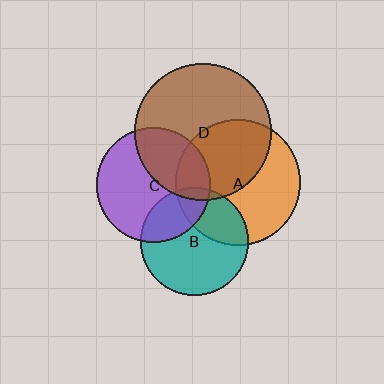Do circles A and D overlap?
Yes.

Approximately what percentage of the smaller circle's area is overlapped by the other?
Approximately 45%.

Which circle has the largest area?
Circle D (brown).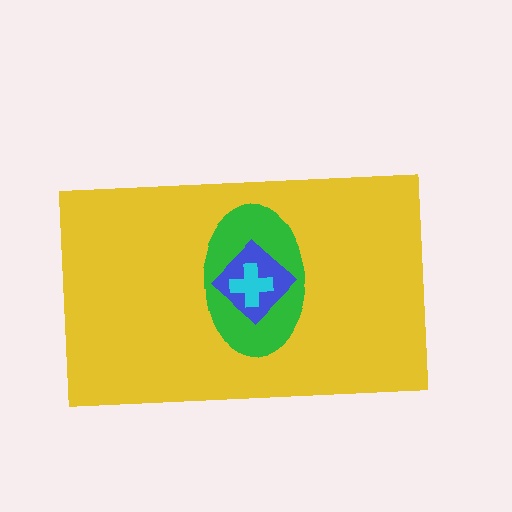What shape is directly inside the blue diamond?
The cyan cross.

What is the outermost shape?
The yellow rectangle.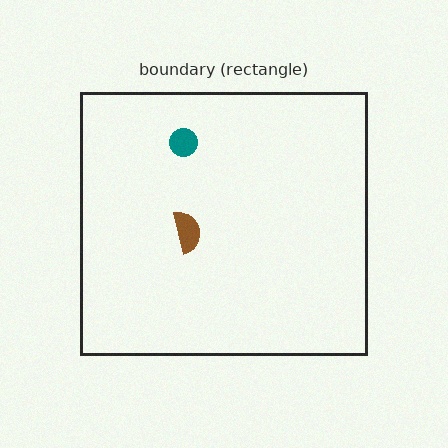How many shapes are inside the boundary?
2 inside, 0 outside.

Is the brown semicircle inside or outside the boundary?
Inside.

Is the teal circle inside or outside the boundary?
Inside.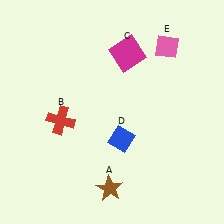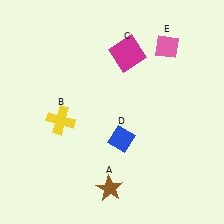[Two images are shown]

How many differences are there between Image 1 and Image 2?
There is 1 difference between the two images.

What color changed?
The cross (B) changed from red in Image 1 to yellow in Image 2.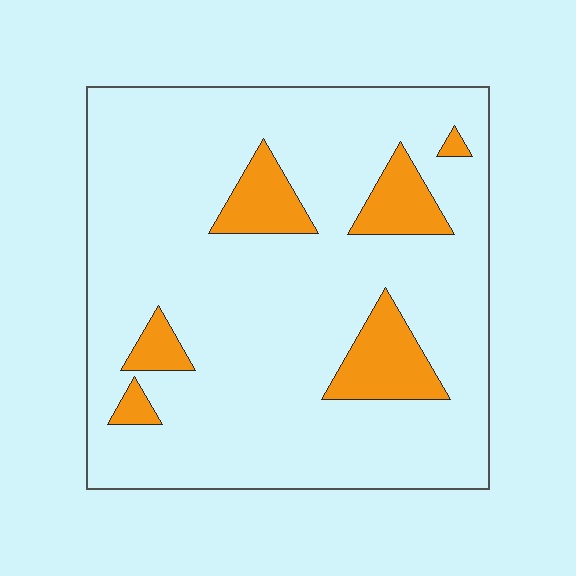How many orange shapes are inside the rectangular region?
6.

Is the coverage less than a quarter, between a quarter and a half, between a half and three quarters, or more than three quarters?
Less than a quarter.